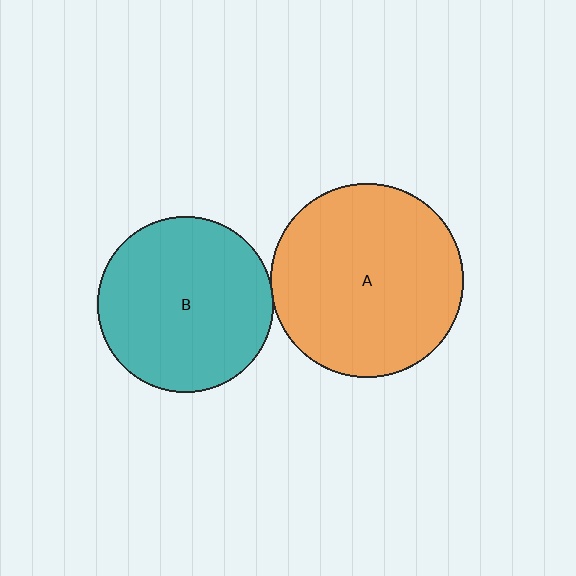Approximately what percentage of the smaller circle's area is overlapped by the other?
Approximately 5%.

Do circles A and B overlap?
Yes.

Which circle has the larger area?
Circle A (orange).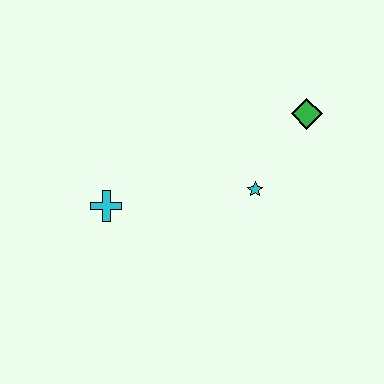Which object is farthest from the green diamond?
The cyan cross is farthest from the green diamond.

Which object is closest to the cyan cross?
The cyan star is closest to the cyan cross.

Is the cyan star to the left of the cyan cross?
No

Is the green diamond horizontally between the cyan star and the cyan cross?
No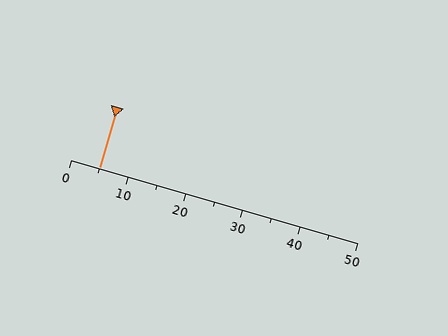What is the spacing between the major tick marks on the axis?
The major ticks are spaced 10 apart.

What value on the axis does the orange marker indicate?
The marker indicates approximately 5.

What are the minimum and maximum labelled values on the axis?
The axis runs from 0 to 50.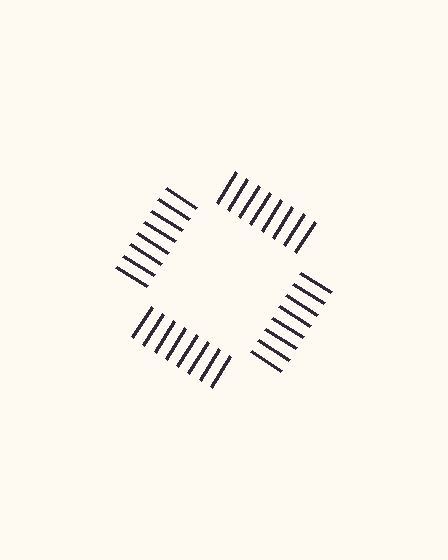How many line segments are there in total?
32 — 8 along each of the 4 edges.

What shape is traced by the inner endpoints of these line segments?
An illusory square — the line segments terminate on its edges but no continuous stroke is drawn.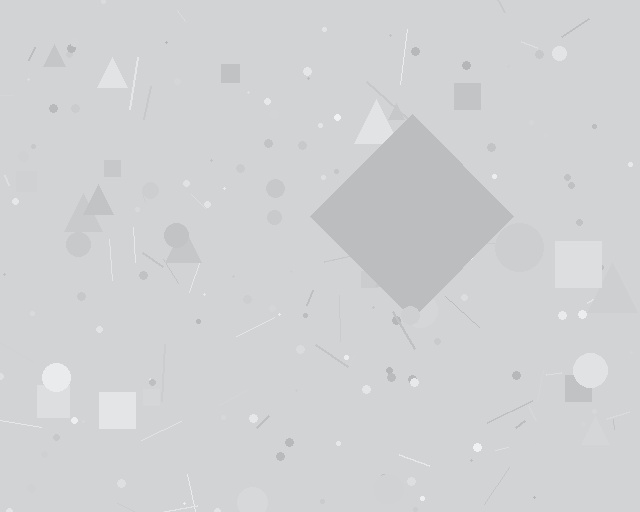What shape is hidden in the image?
A diamond is hidden in the image.